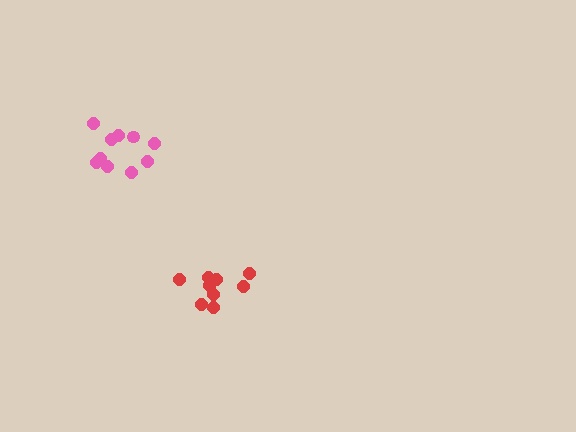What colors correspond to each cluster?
The clusters are colored: red, pink.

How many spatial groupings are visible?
There are 2 spatial groupings.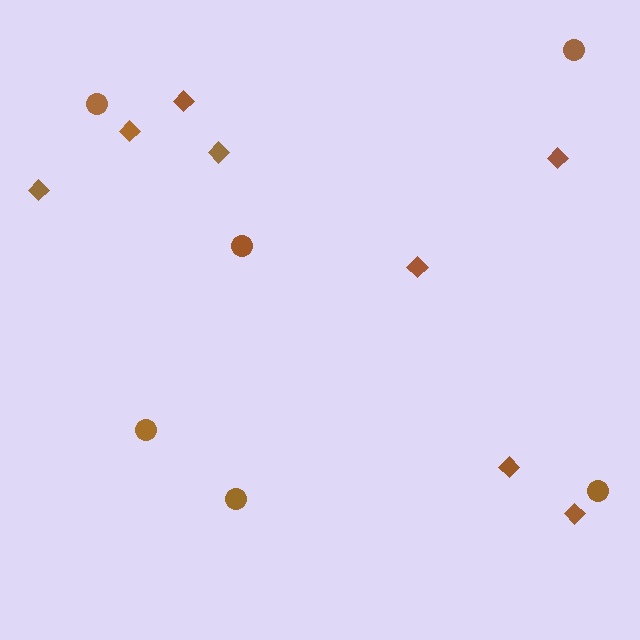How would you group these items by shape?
There are 2 groups: one group of diamonds (8) and one group of circles (6).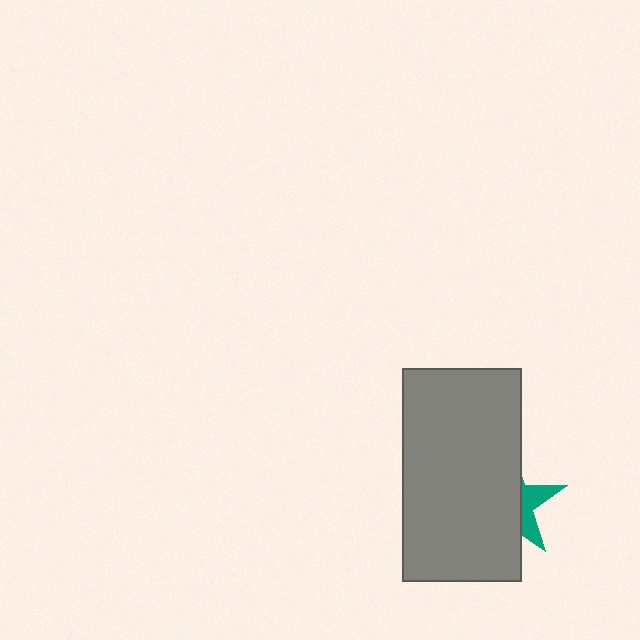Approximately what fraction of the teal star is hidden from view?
Roughly 69% of the teal star is hidden behind the gray rectangle.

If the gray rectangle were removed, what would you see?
You would see the complete teal star.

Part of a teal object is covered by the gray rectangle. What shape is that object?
It is a star.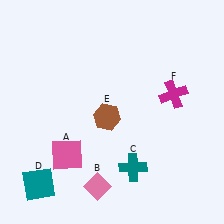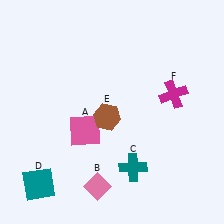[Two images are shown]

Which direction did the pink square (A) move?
The pink square (A) moved up.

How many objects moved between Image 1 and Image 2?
1 object moved between the two images.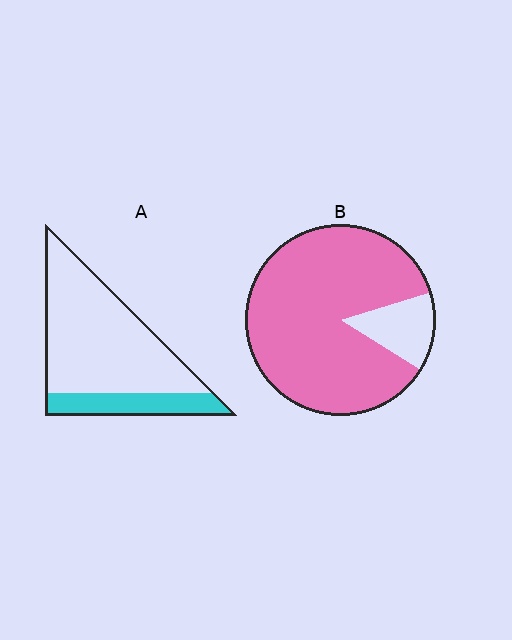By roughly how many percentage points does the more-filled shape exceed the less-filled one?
By roughly 65 percentage points (B over A).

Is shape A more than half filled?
No.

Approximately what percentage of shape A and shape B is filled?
A is approximately 20% and B is approximately 85%.